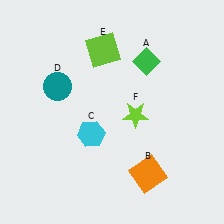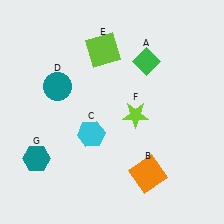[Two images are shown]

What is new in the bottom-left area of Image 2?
A teal hexagon (G) was added in the bottom-left area of Image 2.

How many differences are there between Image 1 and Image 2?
There is 1 difference between the two images.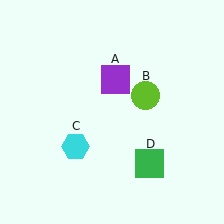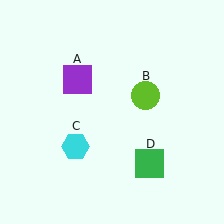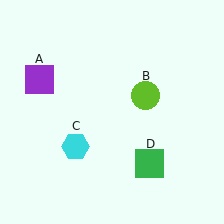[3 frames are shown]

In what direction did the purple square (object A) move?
The purple square (object A) moved left.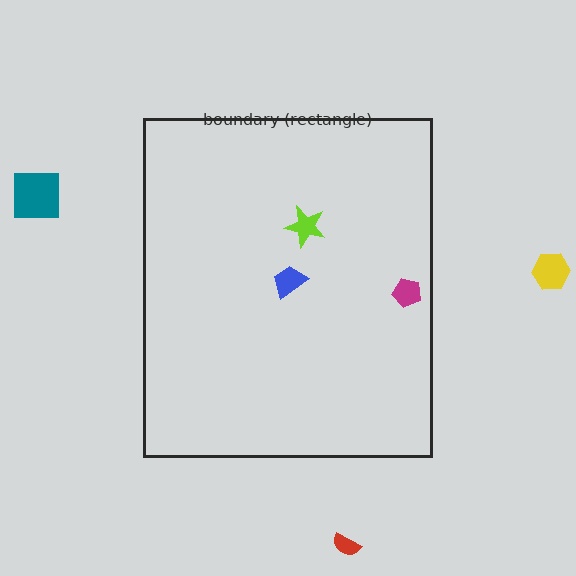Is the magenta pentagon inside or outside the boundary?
Inside.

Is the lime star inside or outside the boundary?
Inside.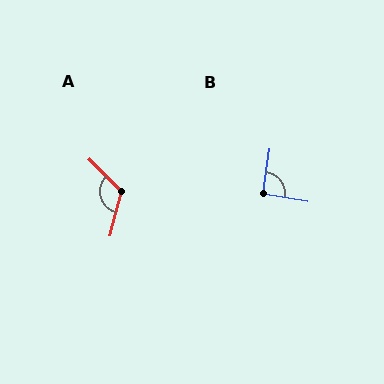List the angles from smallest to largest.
B (92°), A (120°).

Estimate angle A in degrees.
Approximately 120 degrees.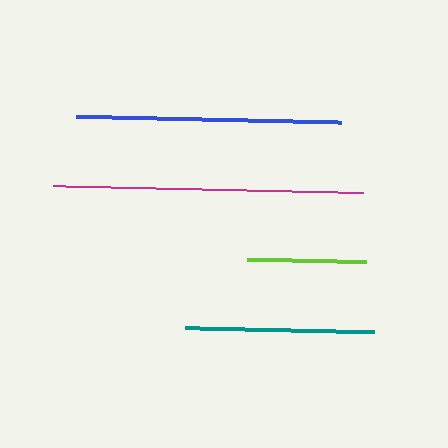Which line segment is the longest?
The magenta line is the longest at approximately 310 pixels.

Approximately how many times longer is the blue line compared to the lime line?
The blue line is approximately 2.2 times the length of the lime line.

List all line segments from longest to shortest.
From longest to shortest: magenta, blue, teal, lime.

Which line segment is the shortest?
The lime line is the shortest at approximately 119 pixels.